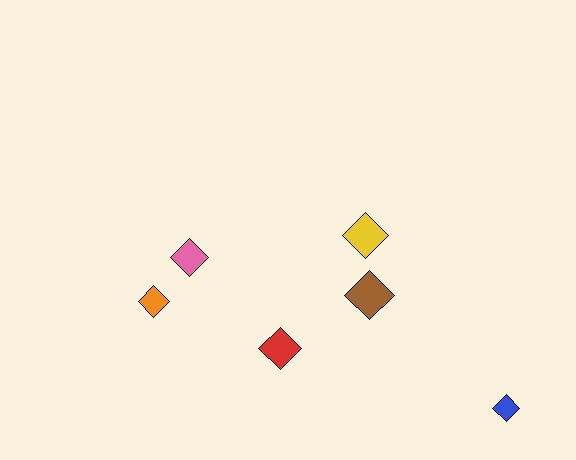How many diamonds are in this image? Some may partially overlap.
There are 6 diamonds.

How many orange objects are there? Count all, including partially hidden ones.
There is 1 orange object.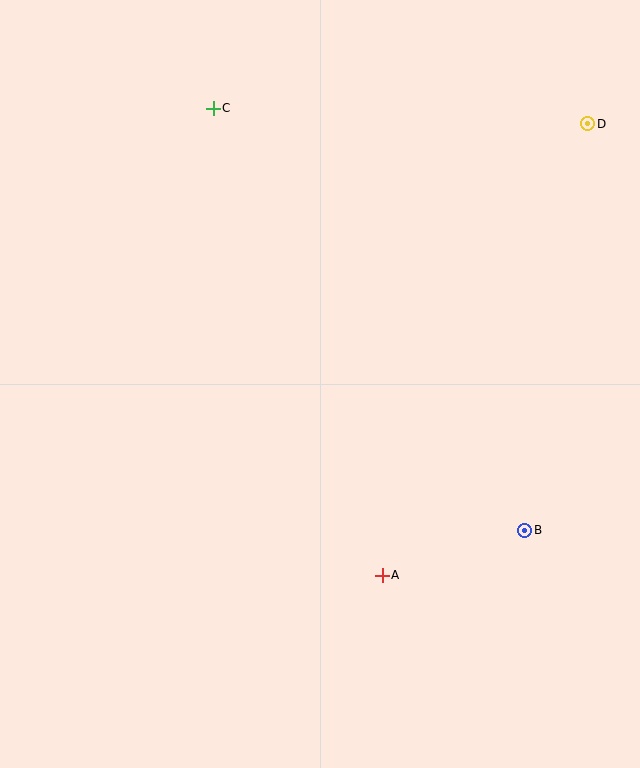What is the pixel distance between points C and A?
The distance between C and A is 496 pixels.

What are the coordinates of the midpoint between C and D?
The midpoint between C and D is at (400, 116).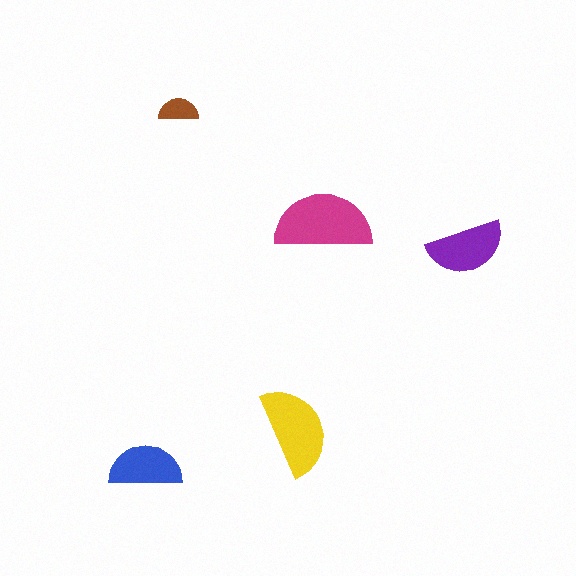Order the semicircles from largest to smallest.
the magenta one, the yellow one, the purple one, the blue one, the brown one.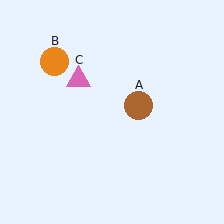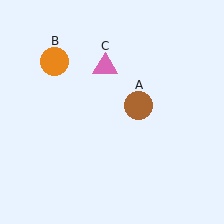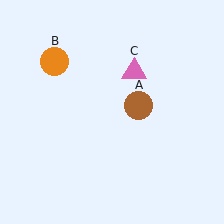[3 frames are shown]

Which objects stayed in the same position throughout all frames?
Brown circle (object A) and orange circle (object B) remained stationary.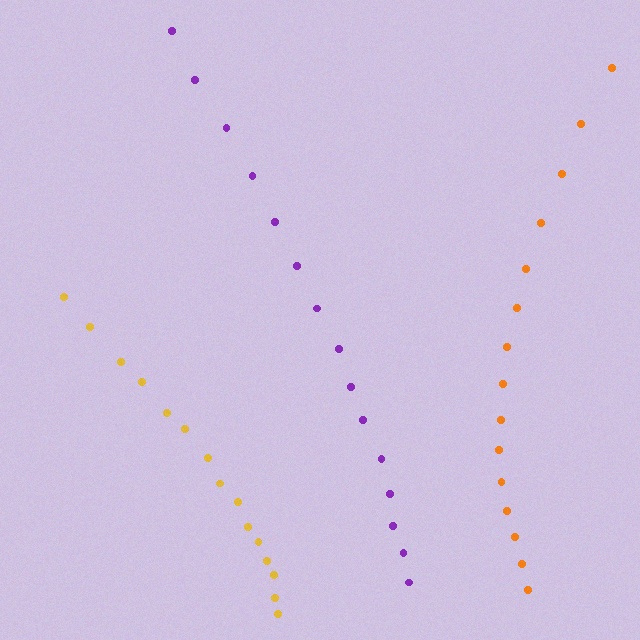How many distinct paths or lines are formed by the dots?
There are 3 distinct paths.